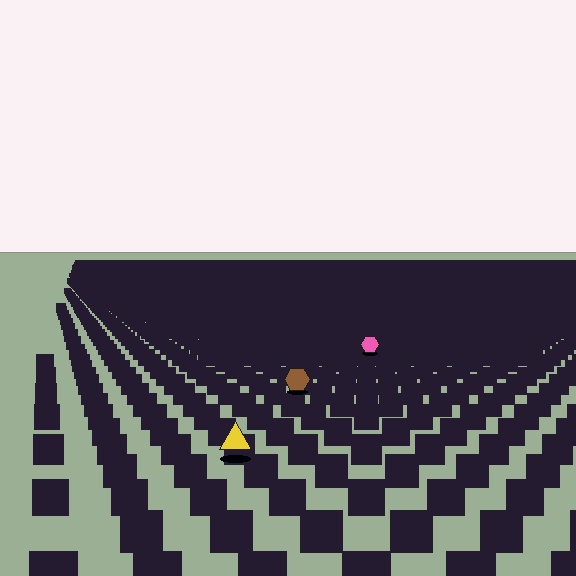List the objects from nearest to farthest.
From nearest to farthest: the yellow triangle, the brown hexagon, the pink hexagon.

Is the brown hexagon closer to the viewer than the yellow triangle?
No. The yellow triangle is closer — you can tell from the texture gradient: the ground texture is coarser near it.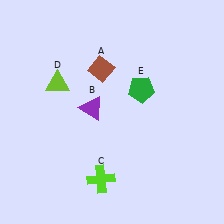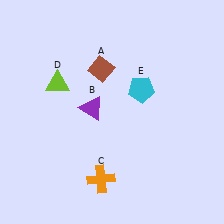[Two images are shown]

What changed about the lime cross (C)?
In Image 1, C is lime. In Image 2, it changed to orange.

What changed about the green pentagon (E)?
In Image 1, E is green. In Image 2, it changed to cyan.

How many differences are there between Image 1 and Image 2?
There are 2 differences between the two images.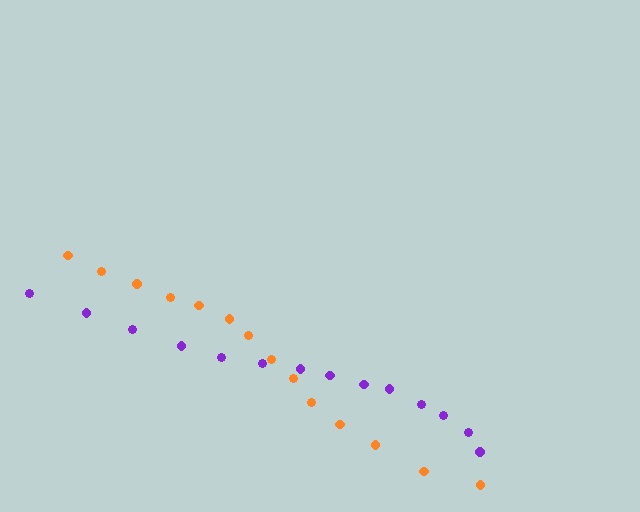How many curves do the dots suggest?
There are 2 distinct paths.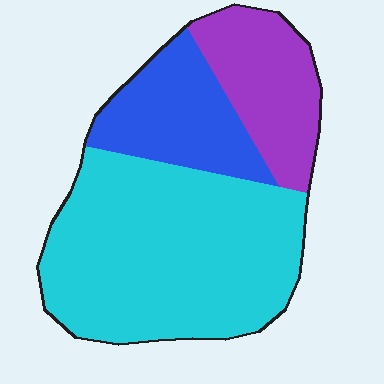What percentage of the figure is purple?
Purple covers around 20% of the figure.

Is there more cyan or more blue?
Cyan.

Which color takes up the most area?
Cyan, at roughly 60%.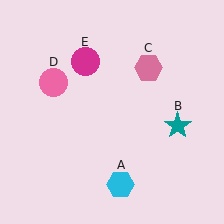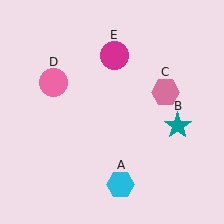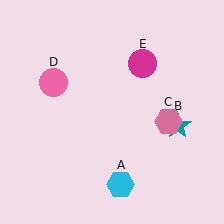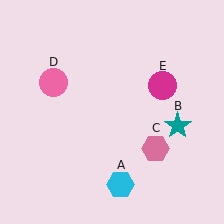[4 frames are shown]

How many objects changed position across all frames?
2 objects changed position: pink hexagon (object C), magenta circle (object E).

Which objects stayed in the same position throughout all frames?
Cyan hexagon (object A) and teal star (object B) and pink circle (object D) remained stationary.